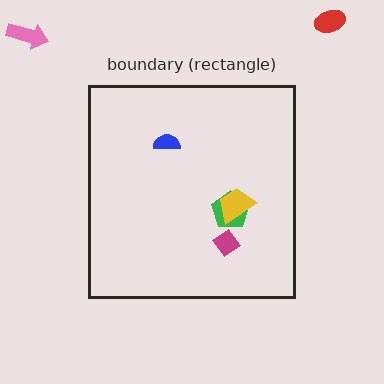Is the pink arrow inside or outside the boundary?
Outside.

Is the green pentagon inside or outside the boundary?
Inside.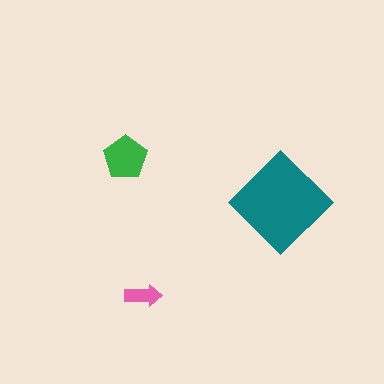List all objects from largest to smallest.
The teal diamond, the green pentagon, the pink arrow.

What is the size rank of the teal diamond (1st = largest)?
1st.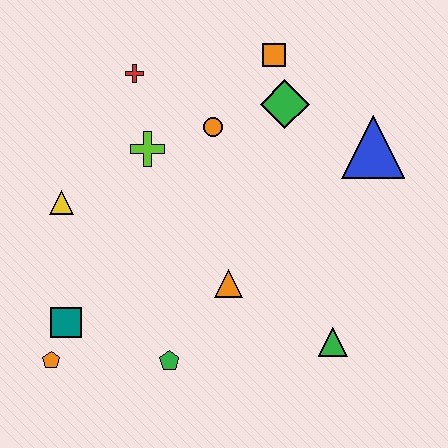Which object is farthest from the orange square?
The orange pentagon is farthest from the orange square.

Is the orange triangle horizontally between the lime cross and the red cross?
No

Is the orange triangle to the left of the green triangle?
Yes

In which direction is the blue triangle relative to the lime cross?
The blue triangle is to the right of the lime cross.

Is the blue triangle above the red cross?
No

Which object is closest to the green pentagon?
The orange triangle is closest to the green pentagon.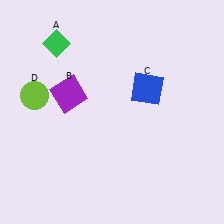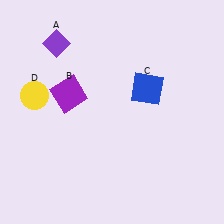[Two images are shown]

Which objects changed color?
A changed from green to purple. D changed from lime to yellow.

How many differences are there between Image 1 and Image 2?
There are 2 differences between the two images.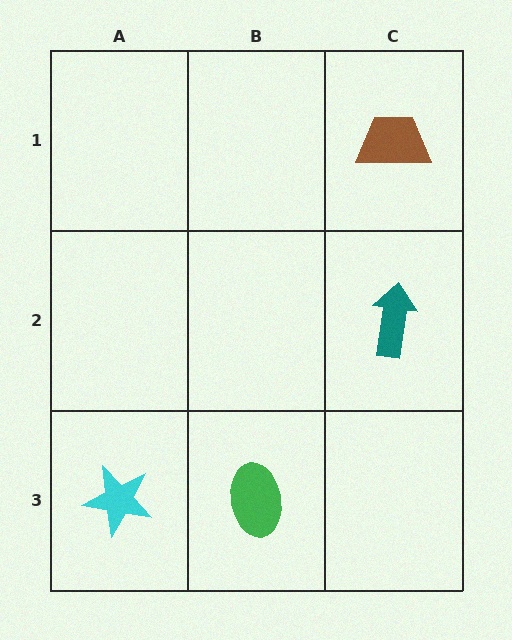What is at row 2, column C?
A teal arrow.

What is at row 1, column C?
A brown trapezoid.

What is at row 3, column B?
A green ellipse.